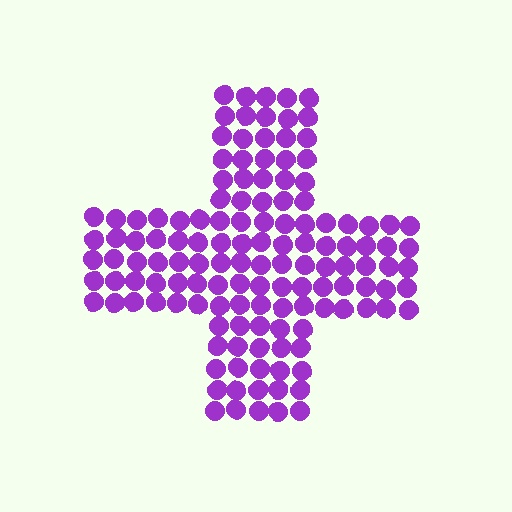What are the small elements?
The small elements are circles.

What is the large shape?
The large shape is a cross.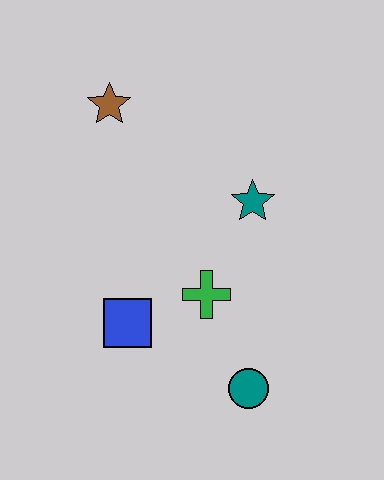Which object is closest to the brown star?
The teal star is closest to the brown star.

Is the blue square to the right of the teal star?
No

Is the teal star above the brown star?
No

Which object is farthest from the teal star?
The teal circle is farthest from the teal star.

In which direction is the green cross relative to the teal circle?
The green cross is above the teal circle.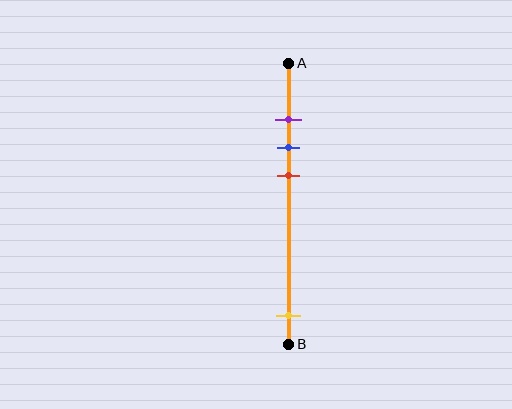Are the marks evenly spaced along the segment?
No, the marks are not evenly spaced.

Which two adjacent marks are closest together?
The purple and blue marks are the closest adjacent pair.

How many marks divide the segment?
There are 4 marks dividing the segment.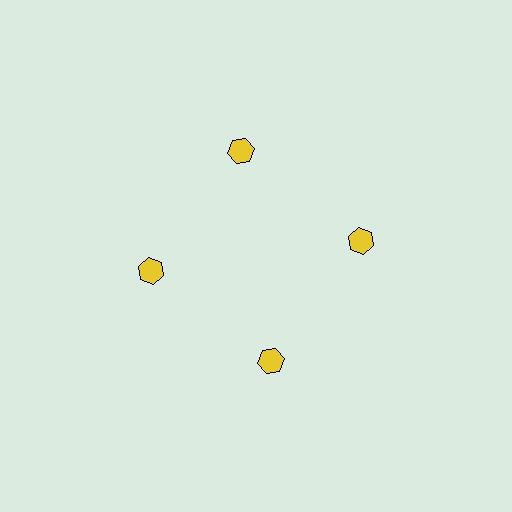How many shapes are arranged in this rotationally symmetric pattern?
There are 4 shapes, arranged in 4 groups of 1.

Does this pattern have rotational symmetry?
Yes, this pattern has 4-fold rotational symmetry. It looks the same after rotating 90 degrees around the center.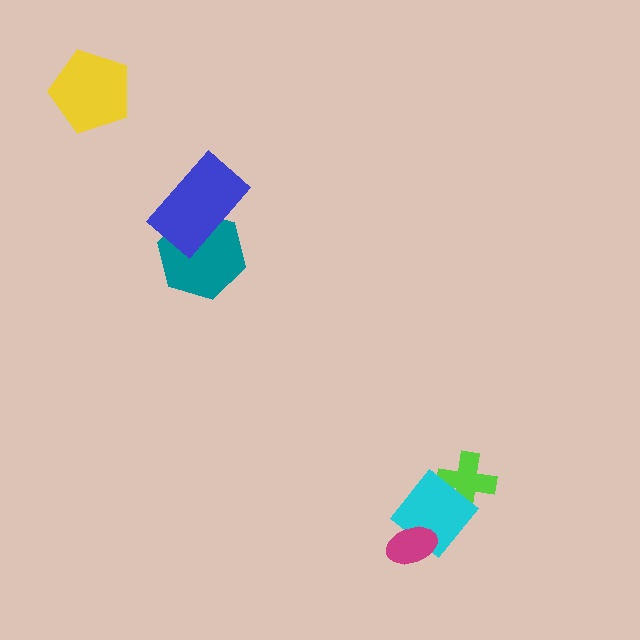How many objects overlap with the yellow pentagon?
0 objects overlap with the yellow pentagon.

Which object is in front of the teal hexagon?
The blue rectangle is in front of the teal hexagon.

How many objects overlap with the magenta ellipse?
1 object overlaps with the magenta ellipse.